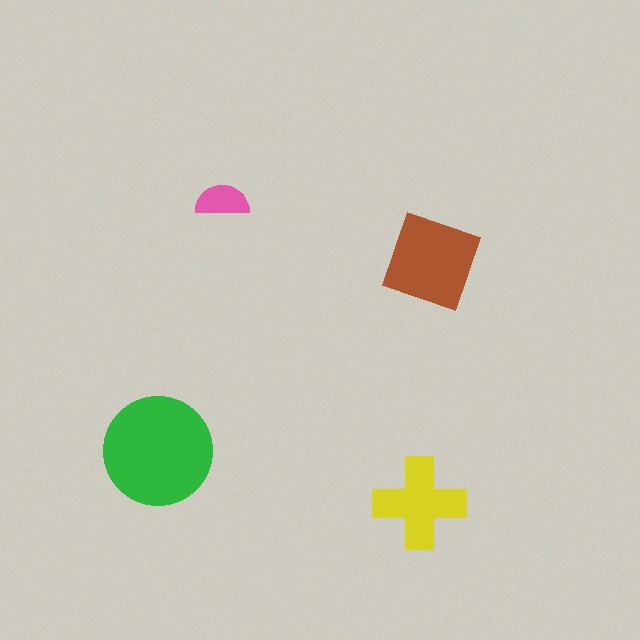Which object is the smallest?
The pink semicircle.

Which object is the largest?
The green circle.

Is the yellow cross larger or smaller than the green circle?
Smaller.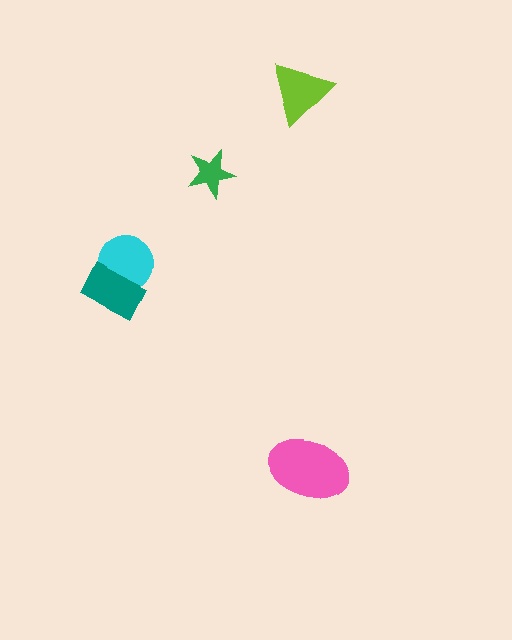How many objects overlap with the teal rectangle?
1 object overlaps with the teal rectangle.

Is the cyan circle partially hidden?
Yes, it is partially covered by another shape.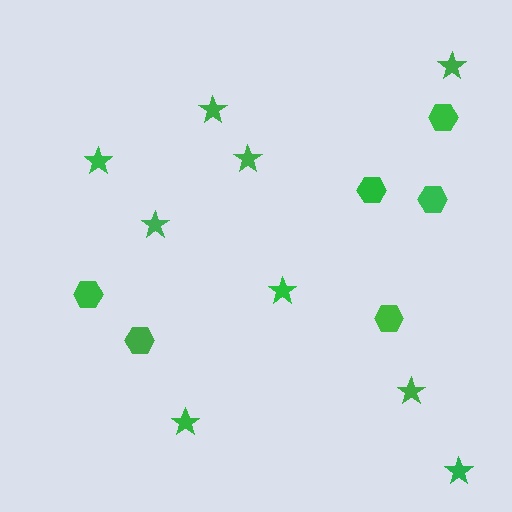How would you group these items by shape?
There are 2 groups: one group of hexagons (6) and one group of stars (9).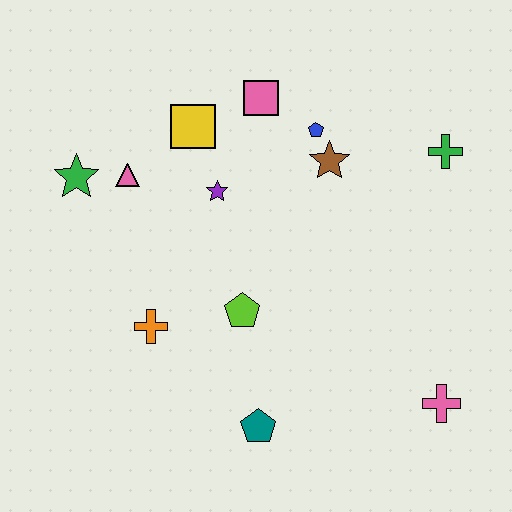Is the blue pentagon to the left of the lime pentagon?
No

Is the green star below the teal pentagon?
No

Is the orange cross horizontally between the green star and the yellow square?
Yes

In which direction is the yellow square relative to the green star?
The yellow square is to the right of the green star.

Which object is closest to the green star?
The pink triangle is closest to the green star.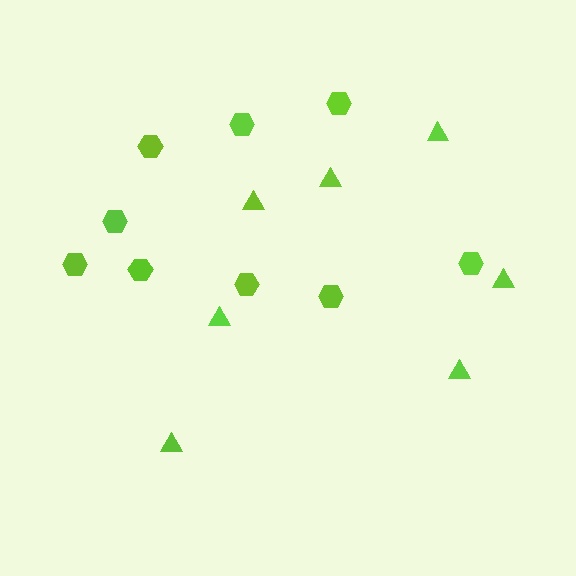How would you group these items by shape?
There are 2 groups: one group of hexagons (9) and one group of triangles (7).